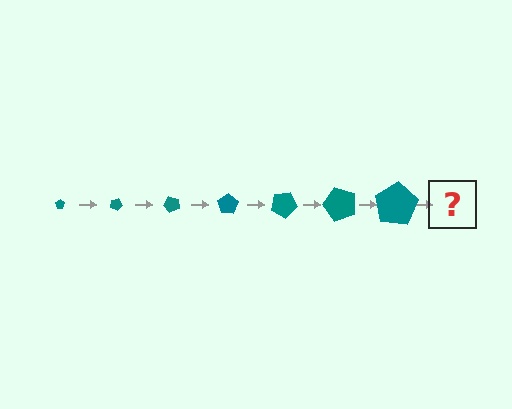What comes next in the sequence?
The next element should be a pentagon, larger than the previous one and rotated 175 degrees from the start.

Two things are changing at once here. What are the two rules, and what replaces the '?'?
The two rules are that the pentagon grows larger each step and it rotates 25 degrees each step. The '?' should be a pentagon, larger than the previous one and rotated 175 degrees from the start.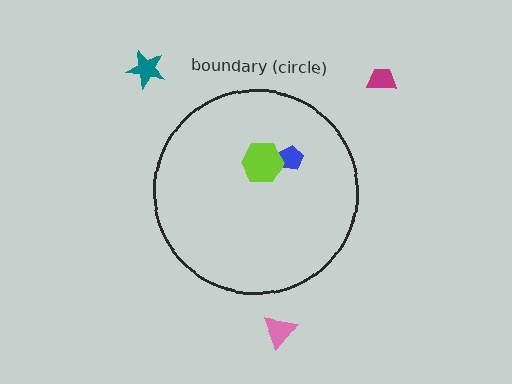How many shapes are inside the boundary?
2 inside, 3 outside.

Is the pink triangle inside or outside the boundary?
Outside.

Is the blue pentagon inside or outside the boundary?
Inside.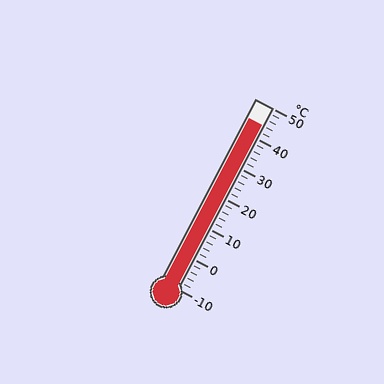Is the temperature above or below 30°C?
The temperature is above 30°C.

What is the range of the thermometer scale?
The thermometer scale ranges from -10°C to 50°C.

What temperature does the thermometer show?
The thermometer shows approximately 44°C.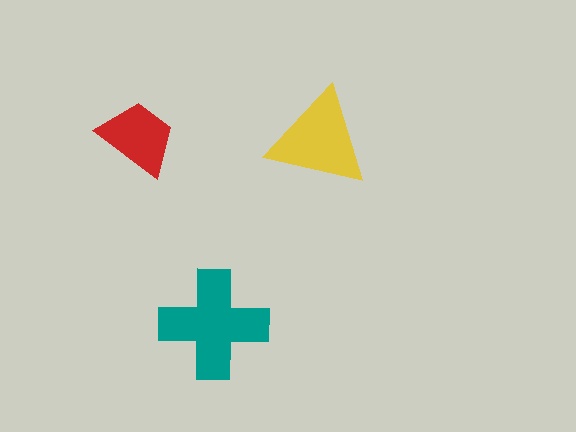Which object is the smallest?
The red trapezoid.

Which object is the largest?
The teal cross.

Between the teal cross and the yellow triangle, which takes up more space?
The teal cross.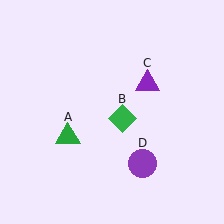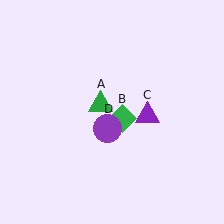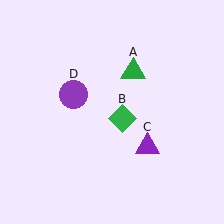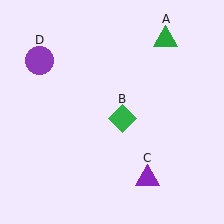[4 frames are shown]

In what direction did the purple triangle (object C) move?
The purple triangle (object C) moved down.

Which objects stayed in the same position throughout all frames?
Green diamond (object B) remained stationary.